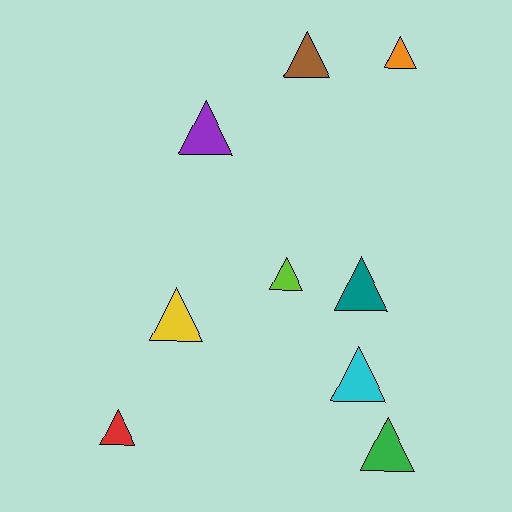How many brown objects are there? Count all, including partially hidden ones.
There is 1 brown object.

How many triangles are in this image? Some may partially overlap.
There are 9 triangles.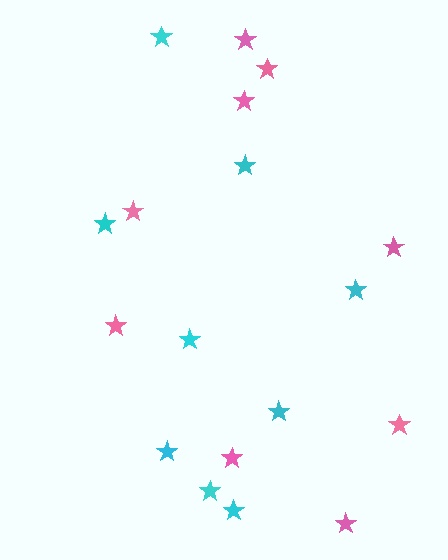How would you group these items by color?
There are 2 groups: one group of pink stars (9) and one group of cyan stars (9).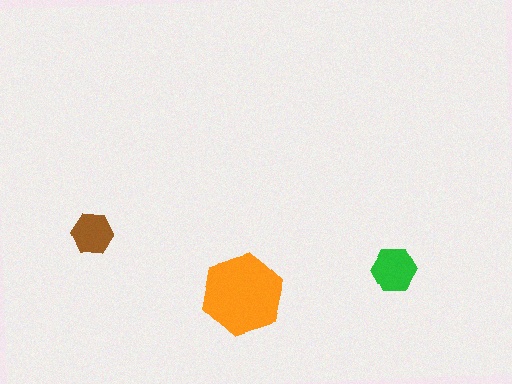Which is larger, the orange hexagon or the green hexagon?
The orange one.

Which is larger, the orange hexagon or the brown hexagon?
The orange one.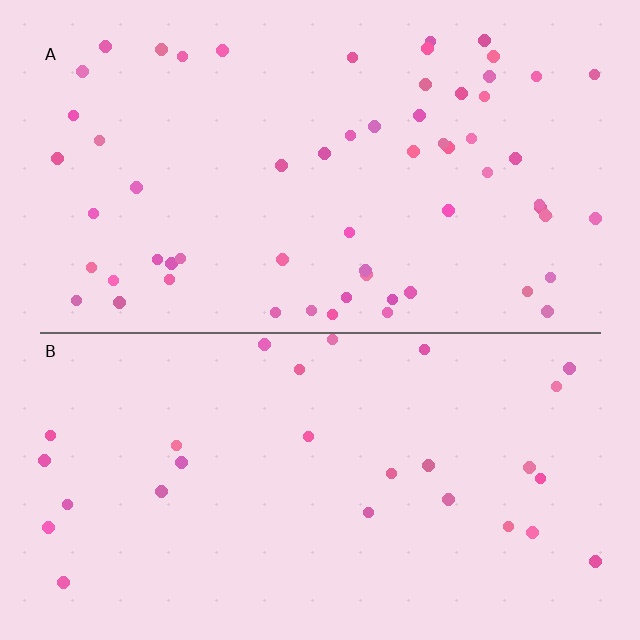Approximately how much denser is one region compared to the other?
Approximately 2.2× — region A over region B.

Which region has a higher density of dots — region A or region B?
A (the top).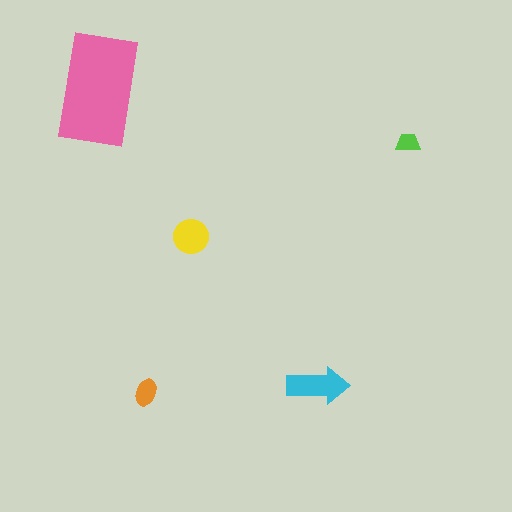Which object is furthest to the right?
The lime trapezoid is rightmost.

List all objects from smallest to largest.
The lime trapezoid, the orange ellipse, the yellow circle, the cyan arrow, the pink rectangle.